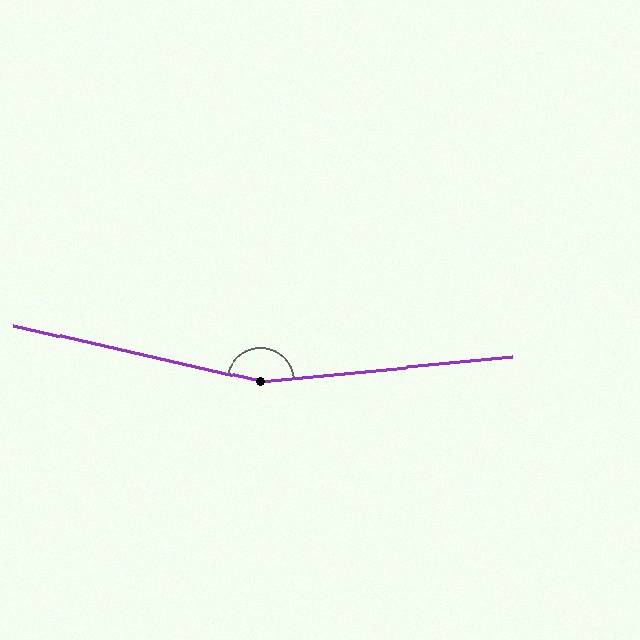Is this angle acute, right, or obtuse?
It is obtuse.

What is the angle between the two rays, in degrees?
Approximately 162 degrees.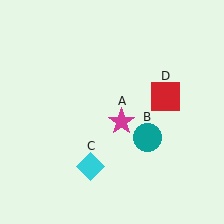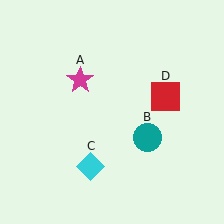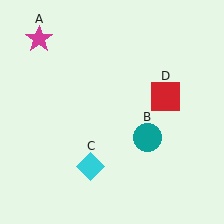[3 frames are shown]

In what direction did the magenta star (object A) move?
The magenta star (object A) moved up and to the left.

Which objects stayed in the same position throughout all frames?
Teal circle (object B) and cyan diamond (object C) and red square (object D) remained stationary.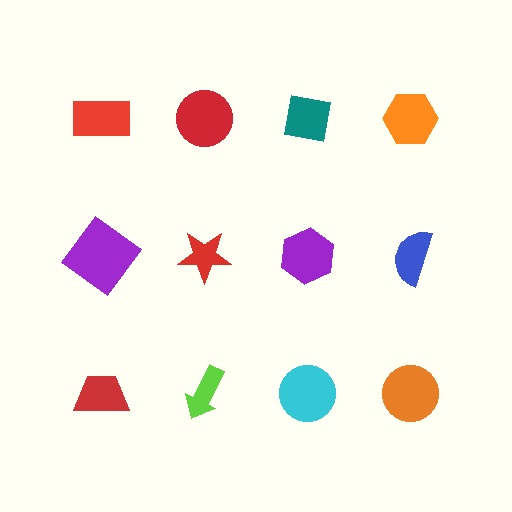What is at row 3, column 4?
An orange circle.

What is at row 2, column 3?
A purple hexagon.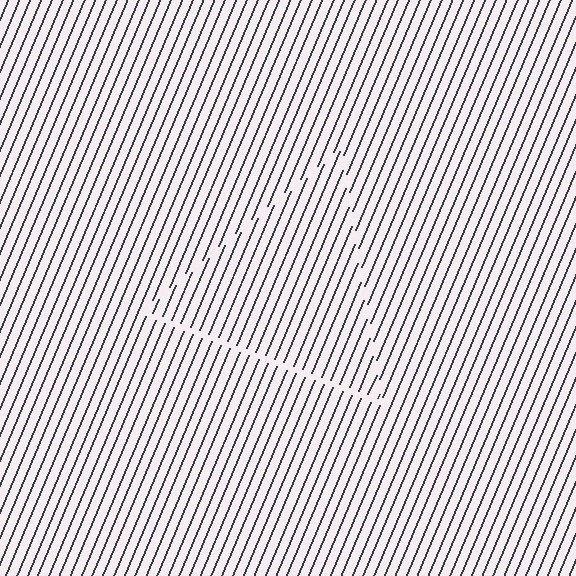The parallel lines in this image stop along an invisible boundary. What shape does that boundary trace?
An illusory triangle. The interior of the shape contains the same grating, shifted by half a period — the contour is defined by the phase discontinuity where line-ends from the inner and outer gratings abut.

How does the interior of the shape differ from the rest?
The interior of the shape contains the same grating, shifted by half a period — the contour is defined by the phase discontinuity where line-ends from the inner and outer gratings abut.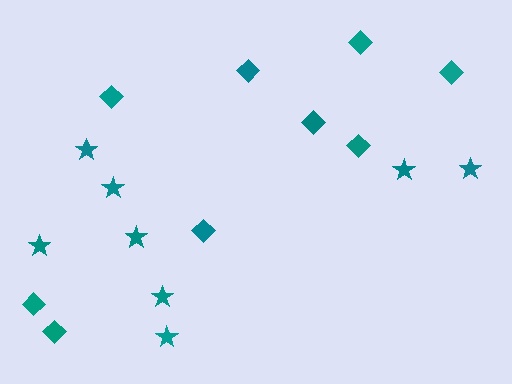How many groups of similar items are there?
There are 2 groups: one group of stars (8) and one group of diamonds (9).